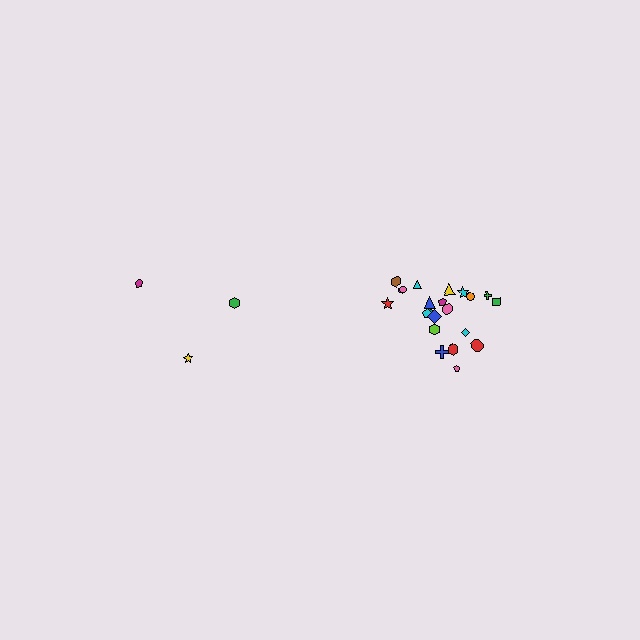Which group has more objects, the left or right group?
The right group.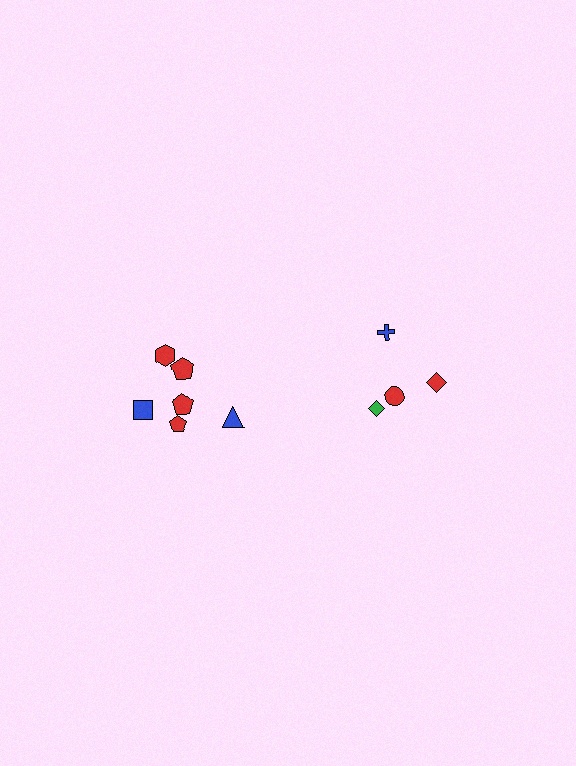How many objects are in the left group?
There are 6 objects.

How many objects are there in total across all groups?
There are 10 objects.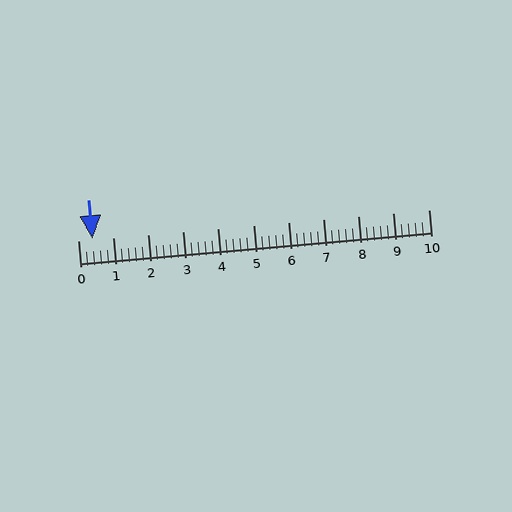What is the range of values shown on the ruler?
The ruler shows values from 0 to 10.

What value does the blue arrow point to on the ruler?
The blue arrow points to approximately 0.4.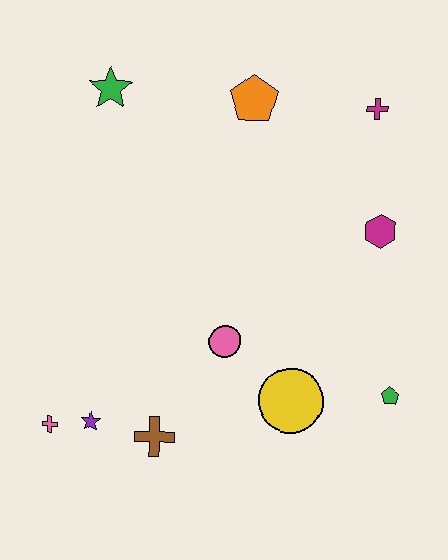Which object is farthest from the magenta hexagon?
The pink cross is farthest from the magenta hexagon.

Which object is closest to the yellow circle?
The pink circle is closest to the yellow circle.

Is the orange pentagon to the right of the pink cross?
Yes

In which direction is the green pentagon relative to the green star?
The green pentagon is below the green star.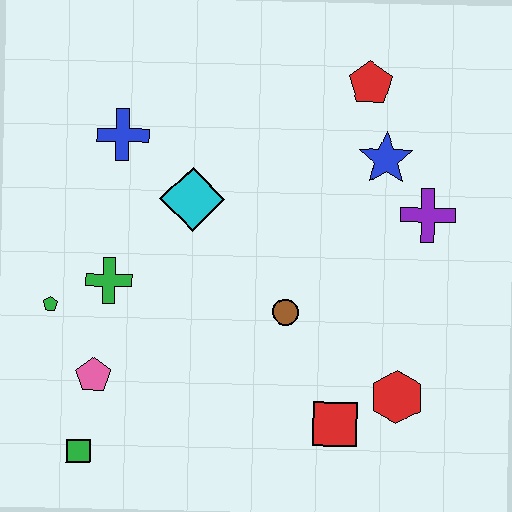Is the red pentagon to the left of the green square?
No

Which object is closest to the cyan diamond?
The blue cross is closest to the cyan diamond.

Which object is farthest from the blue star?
The green square is farthest from the blue star.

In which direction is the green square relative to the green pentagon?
The green square is below the green pentagon.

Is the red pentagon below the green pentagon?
No